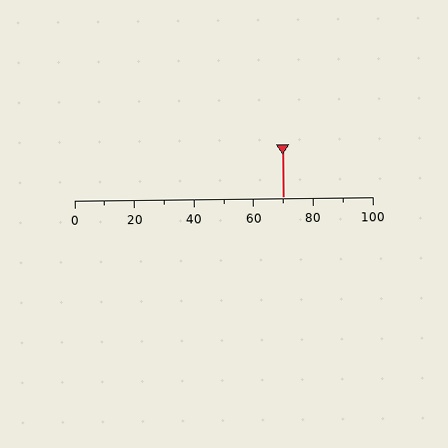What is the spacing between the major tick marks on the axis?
The major ticks are spaced 20 apart.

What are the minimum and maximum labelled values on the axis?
The axis runs from 0 to 100.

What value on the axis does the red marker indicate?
The marker indicates approximately 70.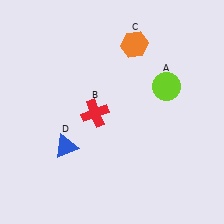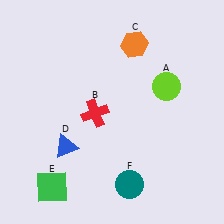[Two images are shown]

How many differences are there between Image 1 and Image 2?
There are 2 differences between the two images.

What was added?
A green square (E), a teal circle (F) were added in Image 2.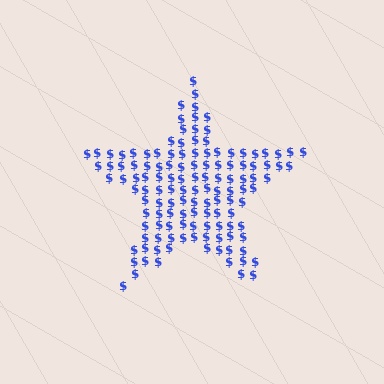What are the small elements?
The small elements are dollar signs.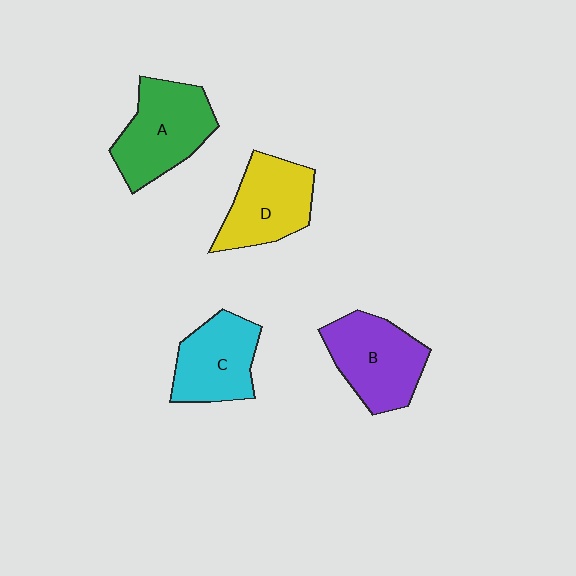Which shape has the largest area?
Shape A (green).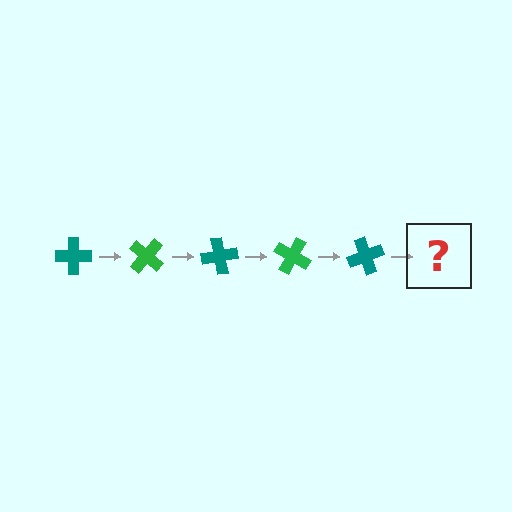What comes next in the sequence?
The next element should be a green cross, rotated 200 degrees from the start.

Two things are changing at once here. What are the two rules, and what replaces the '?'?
The two rules are that it rotates 40 degrees each step and the color cycles through teal and green. The '?' should be a green cross, rotated 200 degrees from the start.